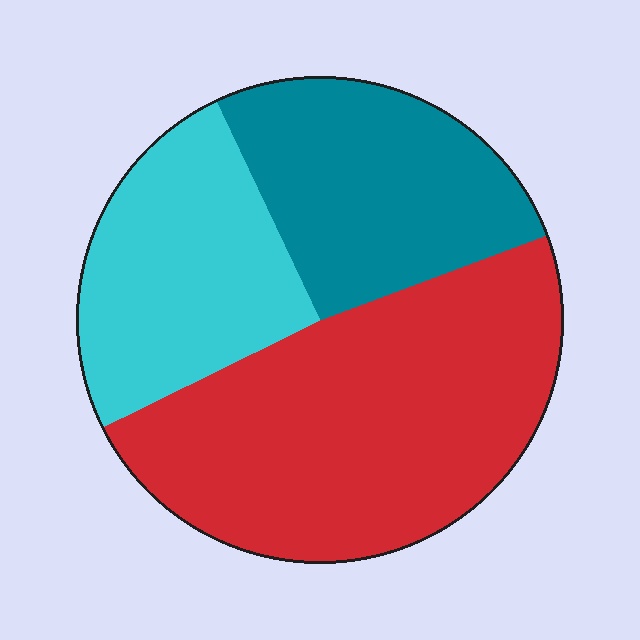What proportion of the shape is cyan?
Cyan covers about 25% of the shape.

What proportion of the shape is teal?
Teal takes up between a quarter and a half of the shape.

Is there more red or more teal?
Red.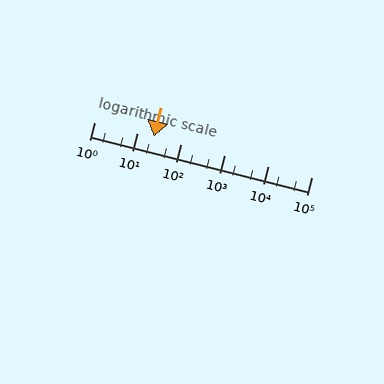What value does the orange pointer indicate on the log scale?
The pointer indicates approximately 23.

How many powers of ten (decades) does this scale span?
The scale spans 5 decades, from 1 to 100000.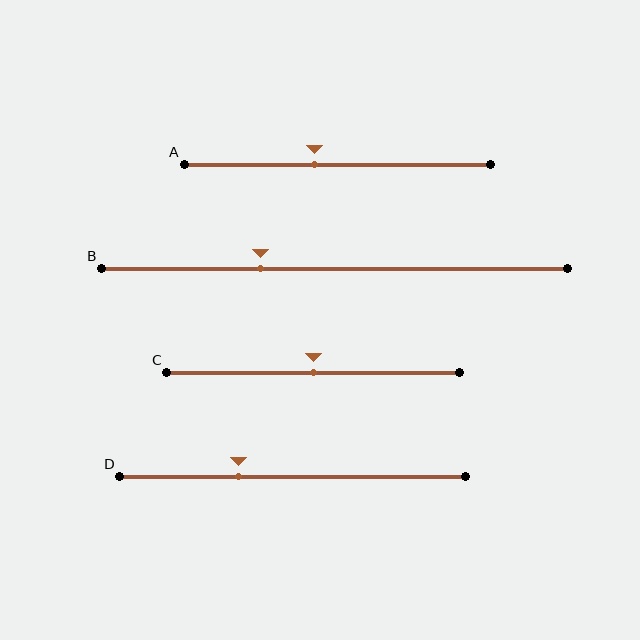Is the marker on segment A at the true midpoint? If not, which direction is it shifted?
No, the marker on segment A is shifted to the left by about 8% of the segment length.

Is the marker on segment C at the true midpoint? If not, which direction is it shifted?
Yes, the marker on segment C is at the true midpoint.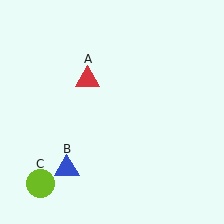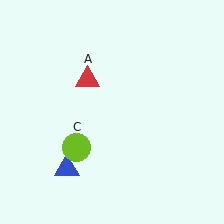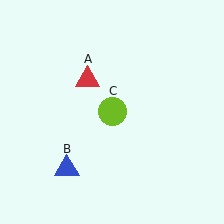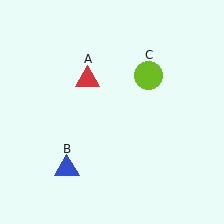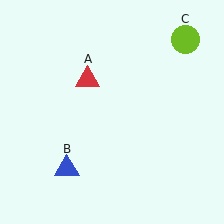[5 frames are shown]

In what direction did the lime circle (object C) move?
The lime circle (object C) moved up and to the right.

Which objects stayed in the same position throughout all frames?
Red triangle (object A) and blue triangle (object B) remained stationary.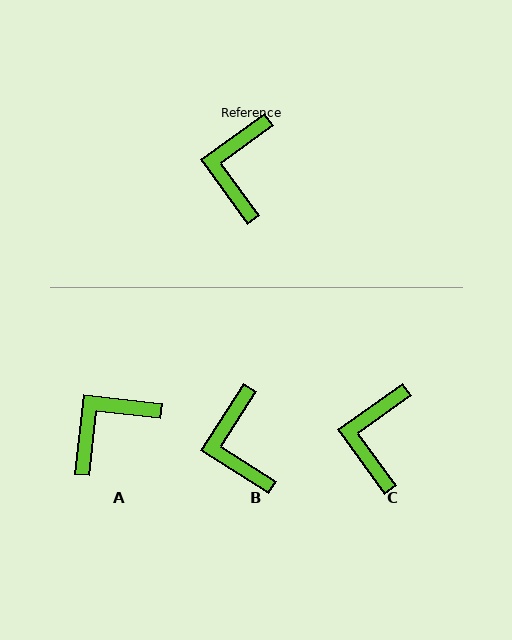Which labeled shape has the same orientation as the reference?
C.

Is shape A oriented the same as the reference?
No, it is off by about 42 degrees.